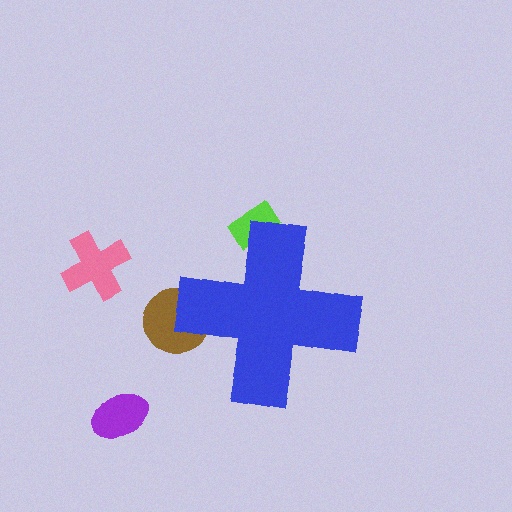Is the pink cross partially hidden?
No, the pink cross is fully visible.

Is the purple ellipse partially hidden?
No, the purple ellipse is fully visible.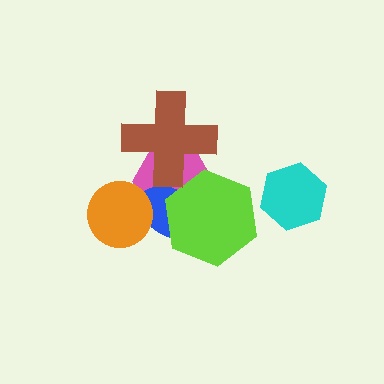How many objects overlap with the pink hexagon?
4 objects overlap with the pink hexagon.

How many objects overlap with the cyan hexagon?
0 objects overlap with the cyan hexagon.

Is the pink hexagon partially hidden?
Yes, it is partially covered by another shape.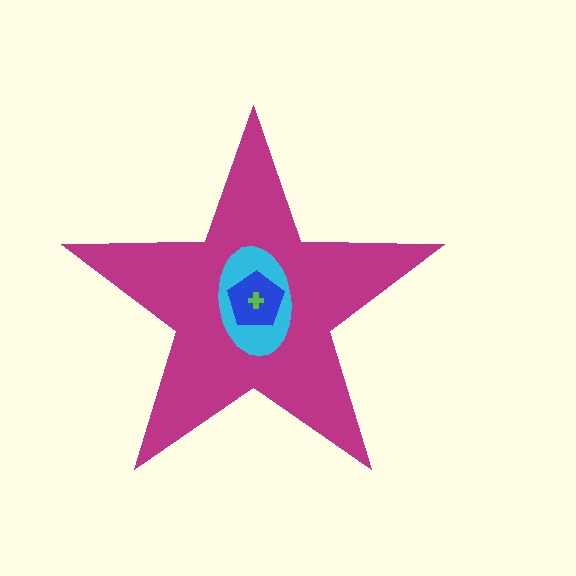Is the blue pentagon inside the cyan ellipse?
Yes.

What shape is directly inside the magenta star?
The cyan ellipse.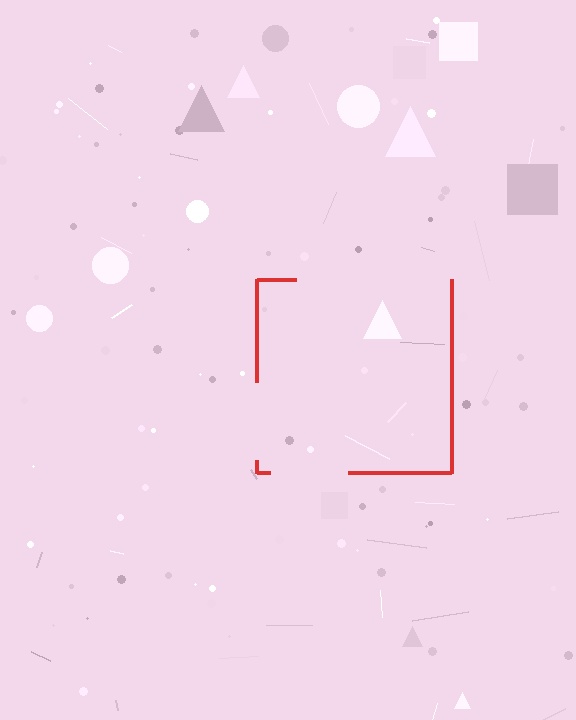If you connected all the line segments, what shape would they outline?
They would outline a square.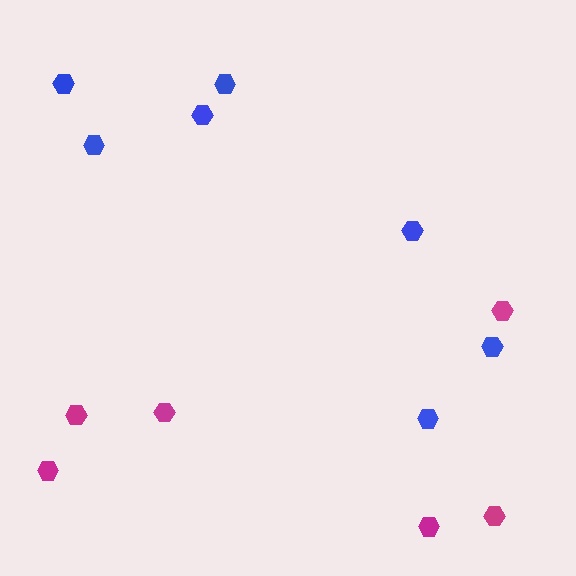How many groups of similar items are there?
There are 2 groups: one group of magenta hexagons (6) and one group of blue hexagons (7).